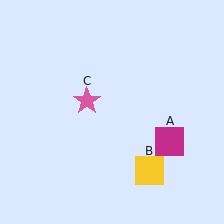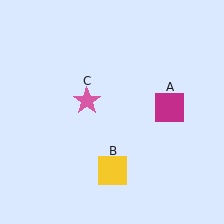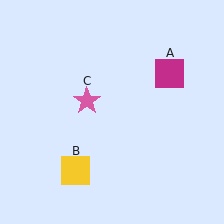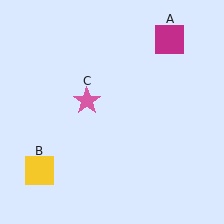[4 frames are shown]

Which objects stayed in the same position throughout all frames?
Pink star (object C) remained stationary.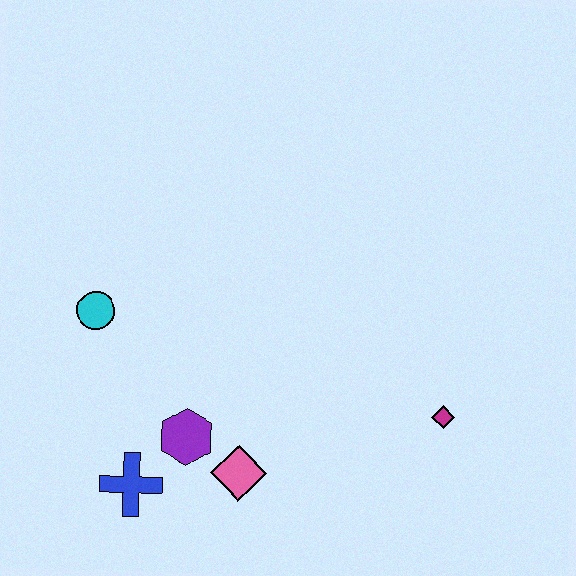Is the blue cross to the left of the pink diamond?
Yes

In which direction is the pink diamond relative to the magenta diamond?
The pink diamond is to the left of the magenta diamond.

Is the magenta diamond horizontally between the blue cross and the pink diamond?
No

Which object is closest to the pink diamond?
The purple hexagon is closest to the pink diamond.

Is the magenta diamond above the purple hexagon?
Yes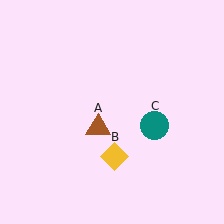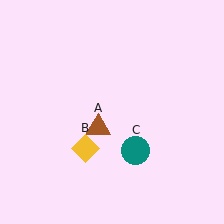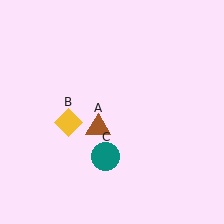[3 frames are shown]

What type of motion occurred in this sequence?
The yellow diamond (object B), teal circle (object C) rotated clockwise around the center of the scene.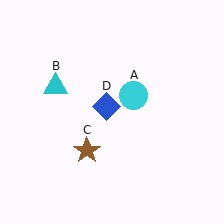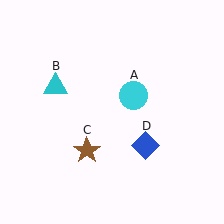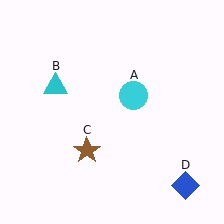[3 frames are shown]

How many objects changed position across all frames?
1 object changed position: blue diamond (object D).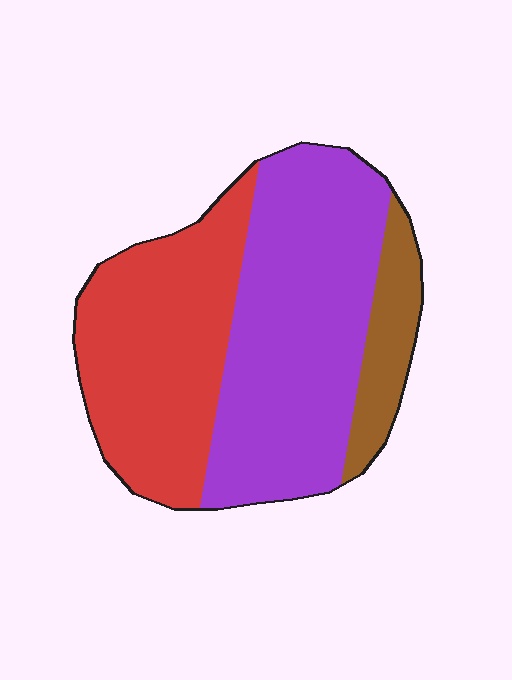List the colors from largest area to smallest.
From largest to smallest: purple, red, brown.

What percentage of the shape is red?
Red takes up about two fifths (2/5) of the shape.